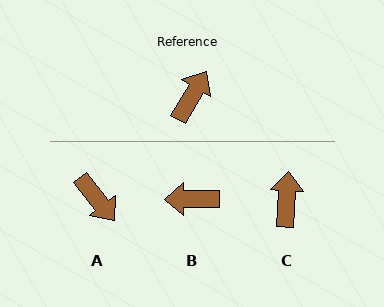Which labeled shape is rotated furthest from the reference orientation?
B, about 121 degrees away.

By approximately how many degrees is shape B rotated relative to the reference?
Approximately 121 degrees counter-clockwise.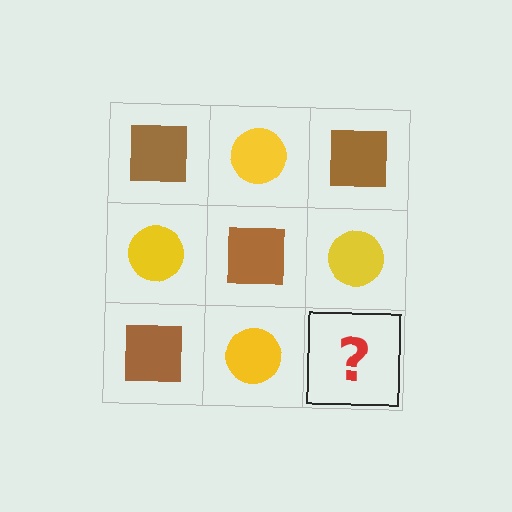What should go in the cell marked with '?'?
The missing cell should contain a brown square.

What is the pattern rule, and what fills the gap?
The rule is that it alternates brown square and yellow circle in a checkerboard pattern. The gap should be filled with a brown square.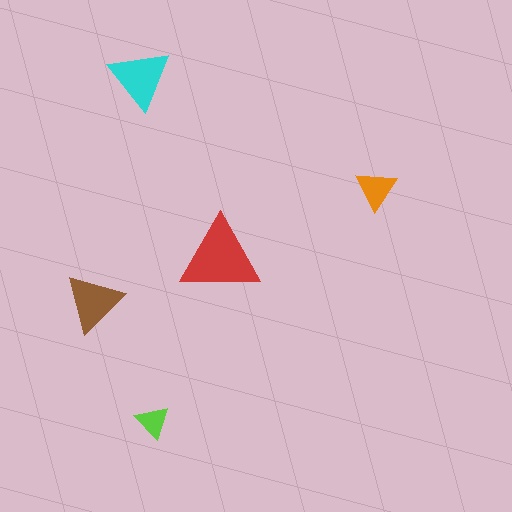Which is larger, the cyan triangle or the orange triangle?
The cyan one.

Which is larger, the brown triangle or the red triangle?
The red one.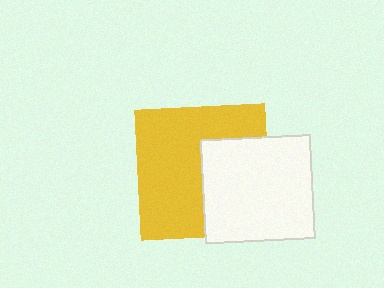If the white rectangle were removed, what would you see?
You would see the complete yellow square.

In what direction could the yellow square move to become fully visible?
The yellow square could move left. That would shift it out from behind the white rectangle entirely.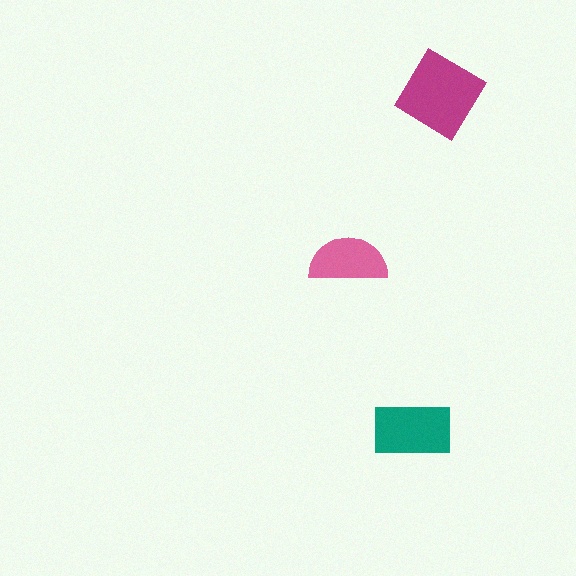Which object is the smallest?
The pink semicircle.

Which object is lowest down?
The teal rectangle is bottommost.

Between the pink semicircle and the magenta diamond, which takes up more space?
The magenta diamond.